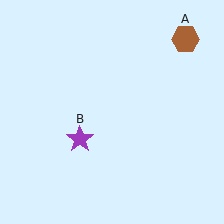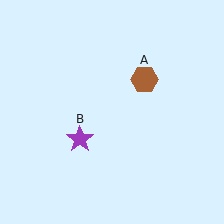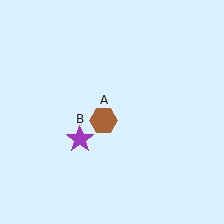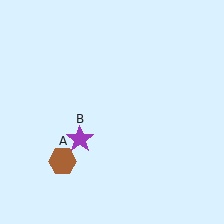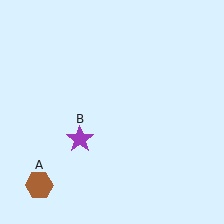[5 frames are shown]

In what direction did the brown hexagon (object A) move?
The brown hexagon (object A) moved down and to the left.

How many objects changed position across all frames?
1 object changed position: brown hexagon (object A).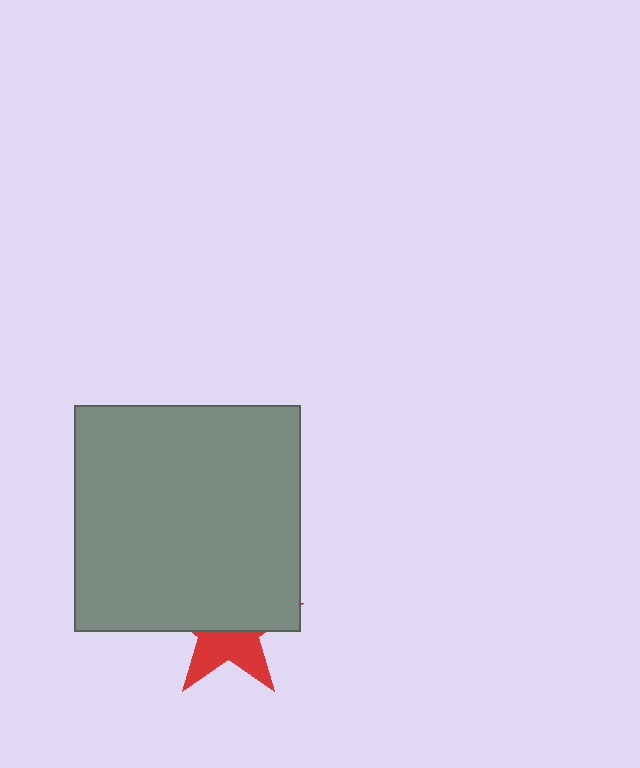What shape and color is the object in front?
The object in front is a gray square.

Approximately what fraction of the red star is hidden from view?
Roughly 58% of the red star is hidden behind the gray square.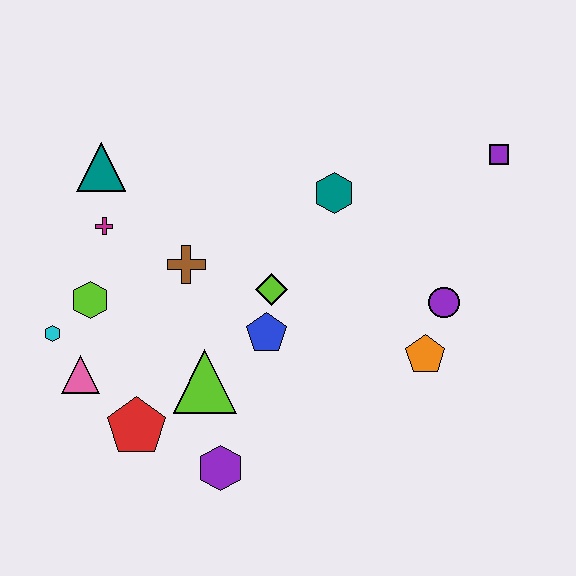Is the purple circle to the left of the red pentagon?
No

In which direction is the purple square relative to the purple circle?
The purple square is above the purple circle.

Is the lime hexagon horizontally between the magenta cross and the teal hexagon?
No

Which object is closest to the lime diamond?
The blue pentagon is closest to the lime diamond.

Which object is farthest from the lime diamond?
The purple square is farthest from the lime diamond.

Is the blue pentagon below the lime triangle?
No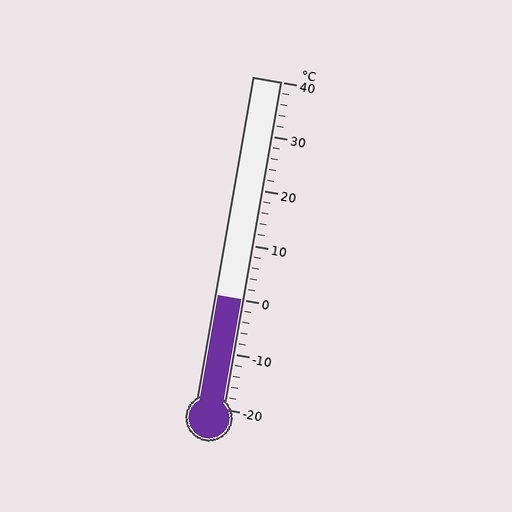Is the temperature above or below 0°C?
The temperature is at 0°C.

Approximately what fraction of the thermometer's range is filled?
The thermometer is filled to approximately 35% of its range.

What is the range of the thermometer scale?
The thermometer scale ranges from -20°C to 40°C.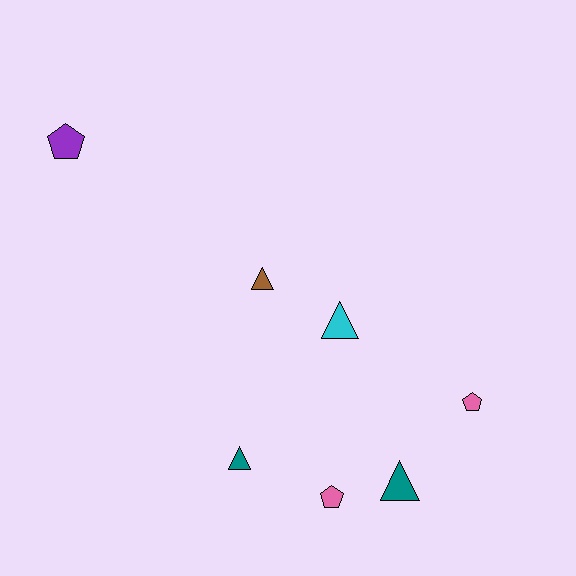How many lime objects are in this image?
There are no lime objects.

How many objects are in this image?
There are 7 objects.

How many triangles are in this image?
There are 4 triangles.